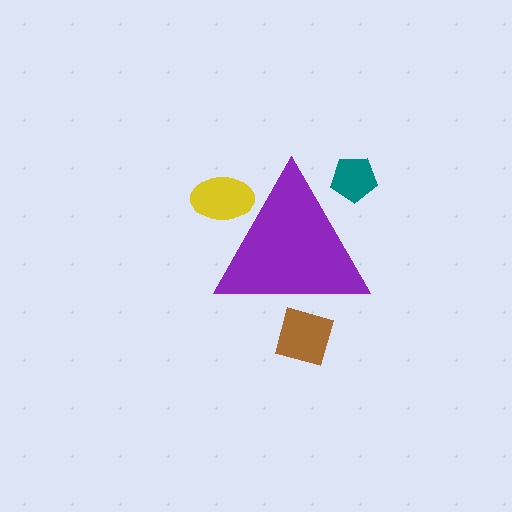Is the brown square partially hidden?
Yes, the brown square is partially hidden behind the purple triangle.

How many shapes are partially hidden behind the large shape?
3 shapes are partially hidden.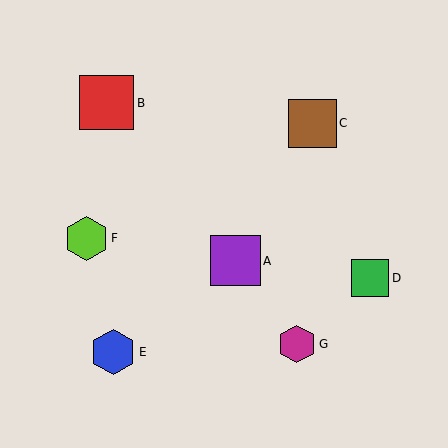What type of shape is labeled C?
Shape C is a brown square.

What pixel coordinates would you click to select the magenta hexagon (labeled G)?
Click at (297, 344) to select the magenta hexagon G.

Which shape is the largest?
The red square (labeled B) is the largest.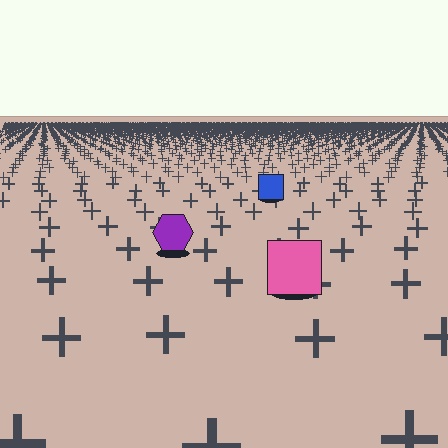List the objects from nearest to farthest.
From nearest to farthest: the pink square, the purple hexagon, the blue square.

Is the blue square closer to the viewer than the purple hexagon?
No. The purple hexagon is closer — you can tell from the texture gradient: the ground texture is coarser near it.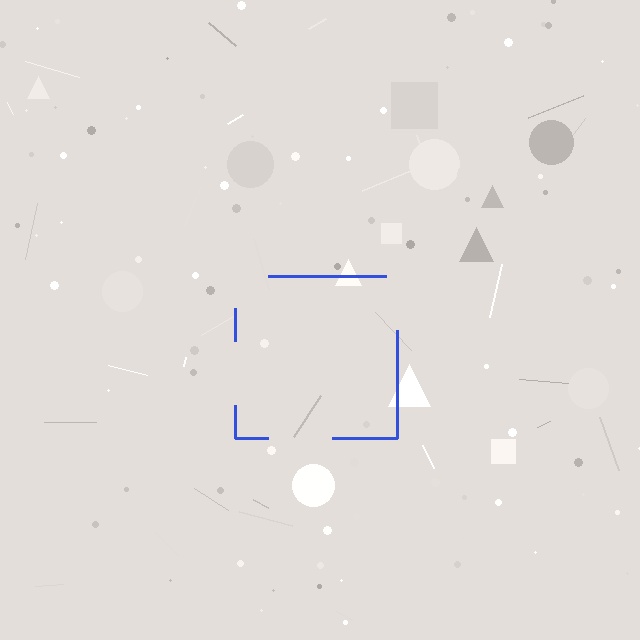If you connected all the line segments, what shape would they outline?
They would outline a square.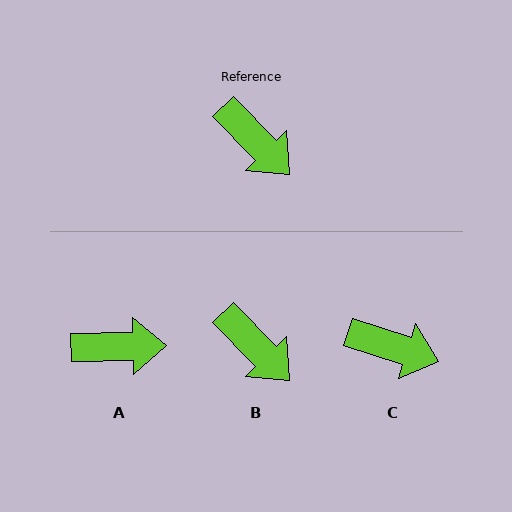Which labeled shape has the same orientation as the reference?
B.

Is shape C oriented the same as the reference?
No, it is off by about 28 degrees.